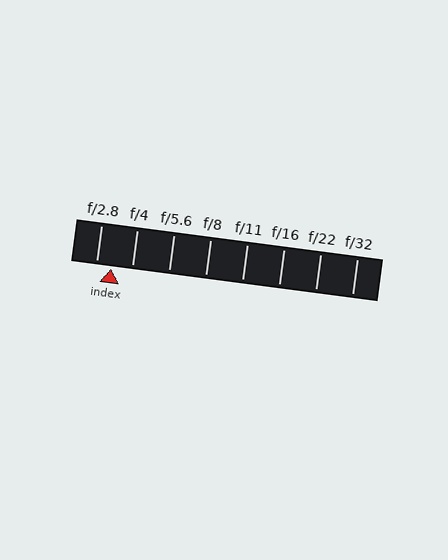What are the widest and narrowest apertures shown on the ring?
The widest aperture shown is f/2.8 and the narrowest is f/32.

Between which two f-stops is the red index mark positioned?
The index mark is between f/2.8 and f/4.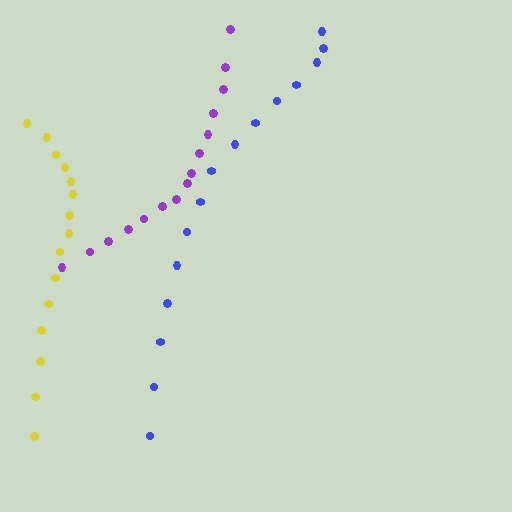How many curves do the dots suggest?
There are 3 distinct paths.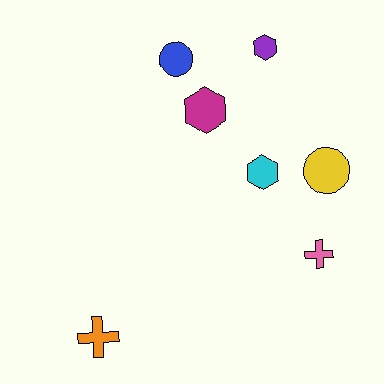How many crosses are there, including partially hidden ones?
There are 2 crosses.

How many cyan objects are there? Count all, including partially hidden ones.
There is 1 cyan object.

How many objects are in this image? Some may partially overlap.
There are 7 objects.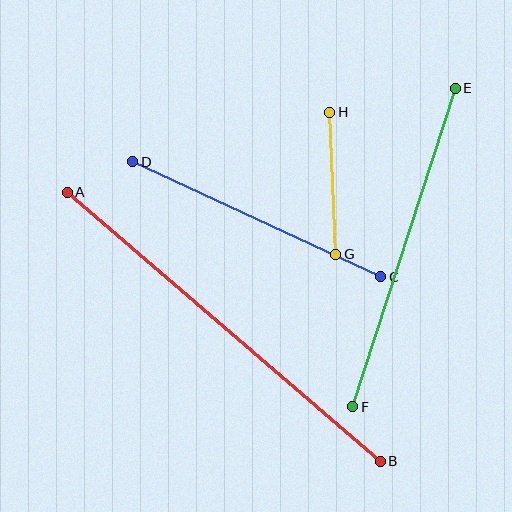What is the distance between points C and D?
The distance is approximately 274 pixels.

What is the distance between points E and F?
The distance is approximately 335 pixels.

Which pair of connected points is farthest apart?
Points A and B are farthest apart.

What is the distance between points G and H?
The distance is approximately 142 pixels.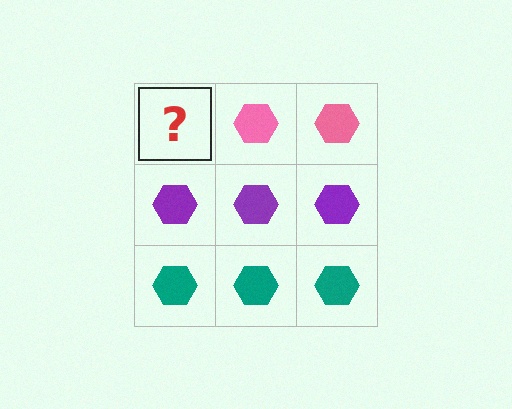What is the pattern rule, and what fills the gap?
The rule is that each row has a consistent color. The gap should be filled with a pink hexagon.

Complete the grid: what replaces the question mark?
The question mark should be replaced with a pink hexagon.